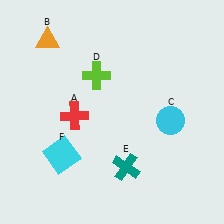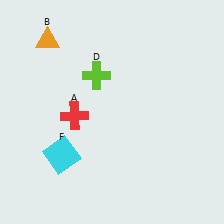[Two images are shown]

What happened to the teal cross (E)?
The teal cross (E) was removed in Image 2. It was in the bottom-right area of Image 1.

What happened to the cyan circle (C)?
The cyan circle (C) was removed in Image 2. It was in the bottom-right area of Image 1.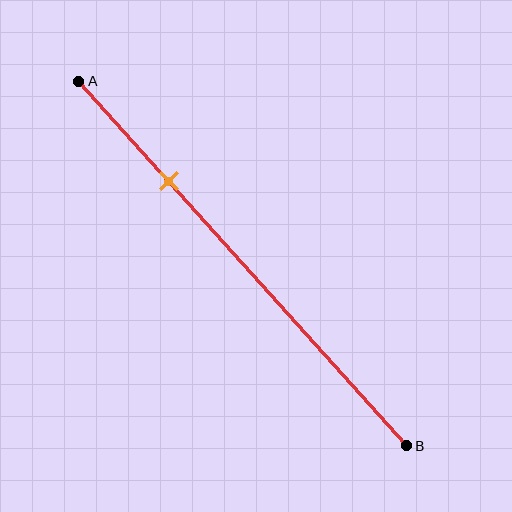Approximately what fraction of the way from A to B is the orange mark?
The orange mark is approximately 25% of the way from A to B.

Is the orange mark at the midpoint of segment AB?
No, the mark is at about 25% from A, not at the 50% midpoint.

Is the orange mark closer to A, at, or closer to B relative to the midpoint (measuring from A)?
The orange mark is closer to point A than the midpoint of segment AB.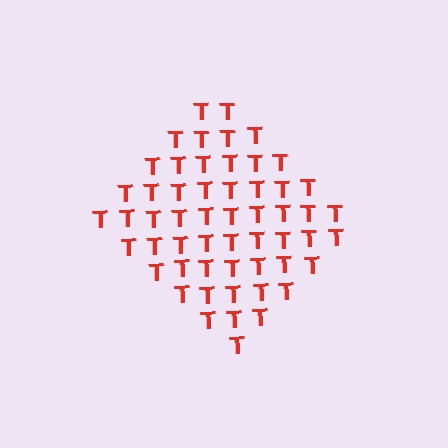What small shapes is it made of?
It is made of small letter T's.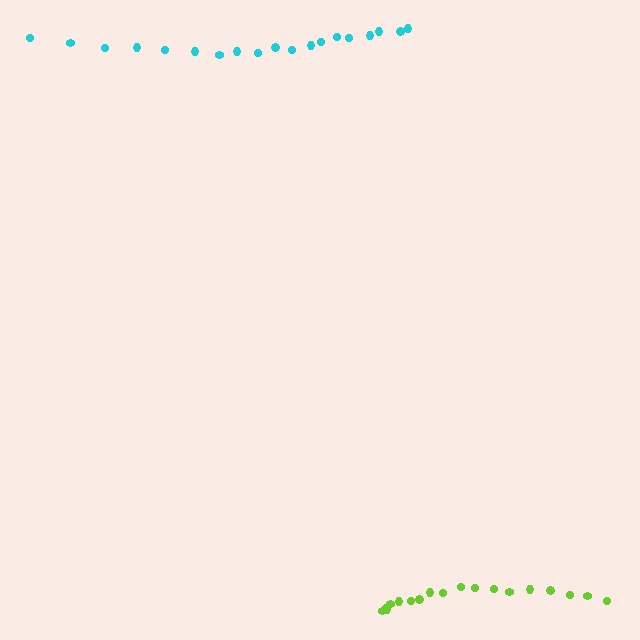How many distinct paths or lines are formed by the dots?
There are 2 distinct paths.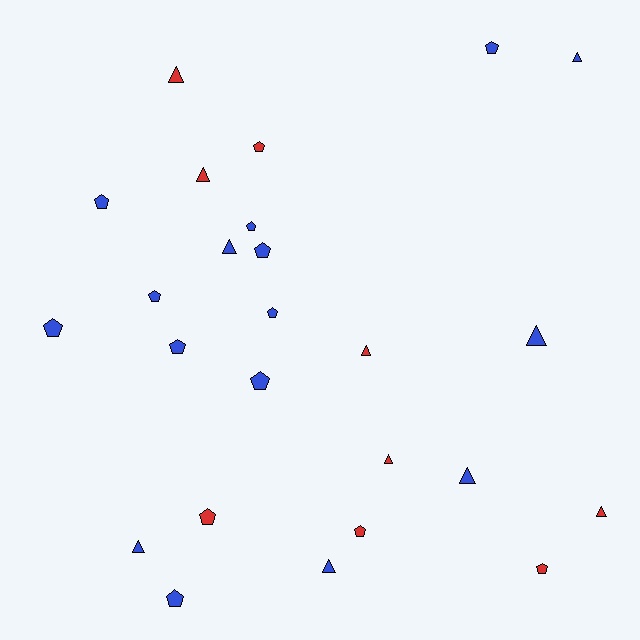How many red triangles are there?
There are 5 red triangles.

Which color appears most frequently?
Blue, with 16 objects.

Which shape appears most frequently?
Pentagon, with 14 objects.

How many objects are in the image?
There are 25 objects.